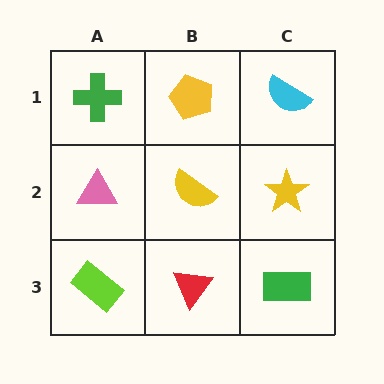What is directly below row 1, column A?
A pink triangle.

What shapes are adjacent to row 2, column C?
A cyan semicircle (row 1, column C), a green rectangle (row 3, column C), a yellow semicircle (row 2, column B).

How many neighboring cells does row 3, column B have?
3.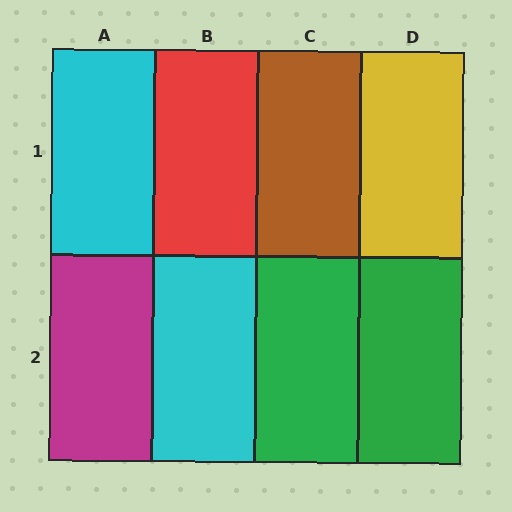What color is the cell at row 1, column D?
Yellow.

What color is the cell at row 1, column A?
Cyan.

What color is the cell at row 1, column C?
Brown.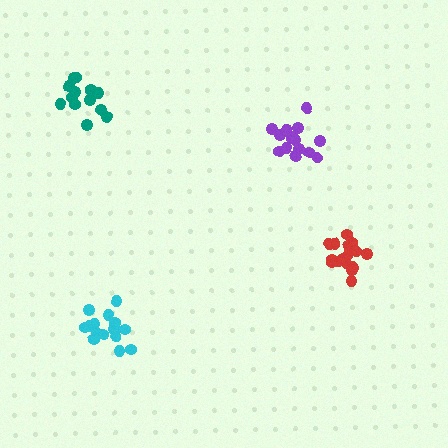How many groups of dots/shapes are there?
There are 4 groups.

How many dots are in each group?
Group 1: 14 dots, Group 2: 15 dots, Group 3: 17 dots, Group 4: 15 dots (61 total).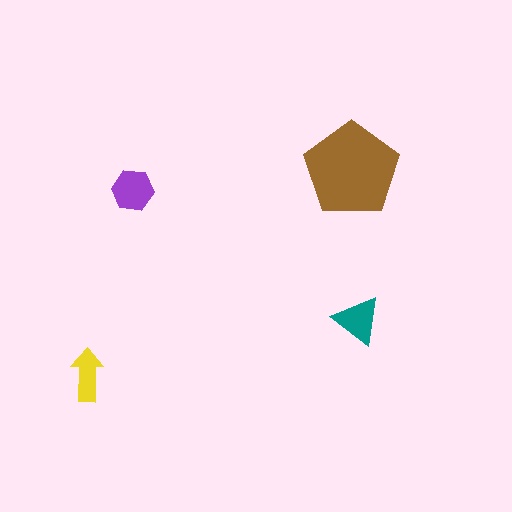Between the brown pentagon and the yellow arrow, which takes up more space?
The brown pentagon.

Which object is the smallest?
The yellow arrow.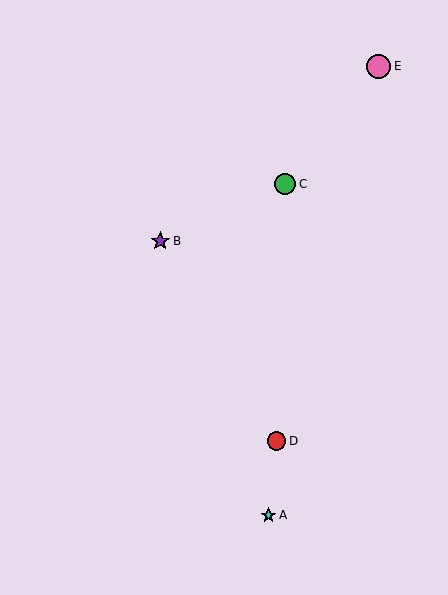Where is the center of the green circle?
The center of the green circle is at (285, 184).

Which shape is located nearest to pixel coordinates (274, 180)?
The green circle (labeled C) at (285, 184) is nearest to that location.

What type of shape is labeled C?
Shape C is a green circle.